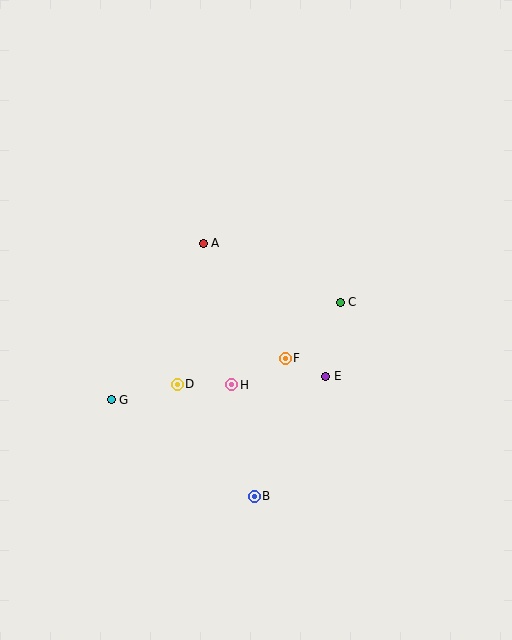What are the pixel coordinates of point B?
Point B is at (254, 496).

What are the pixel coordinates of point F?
Point F is at (285, 358).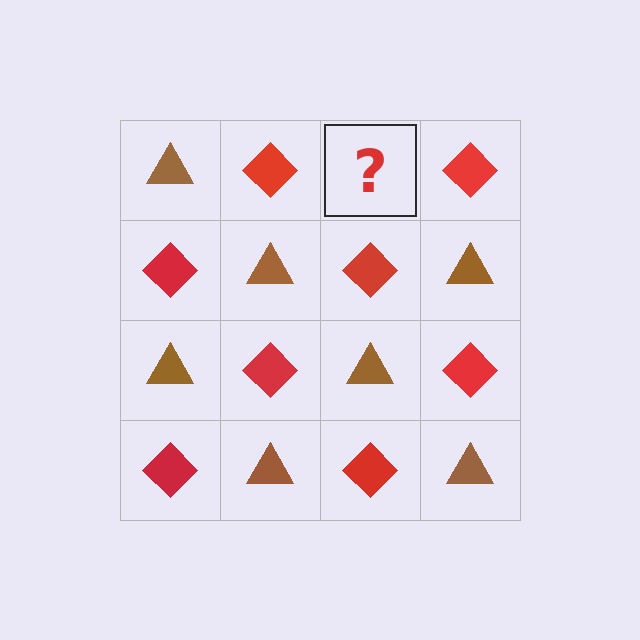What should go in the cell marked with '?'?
The missing cell should contain a brown triangle.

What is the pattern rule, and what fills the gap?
The rule is that it alternates brown triangle and red diamond in a checkerboard pattern. The gap should be filled with a brown triangle.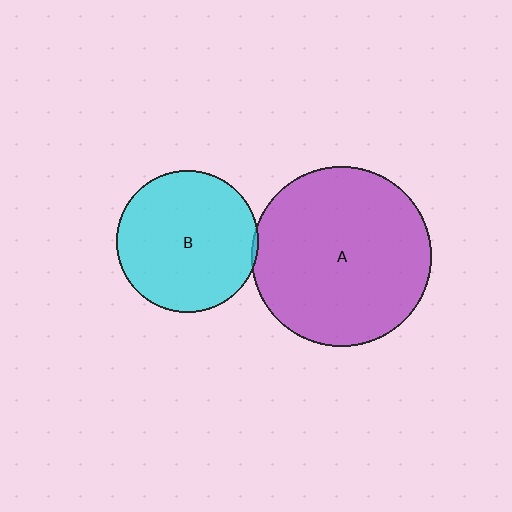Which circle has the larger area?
Circle A (purple).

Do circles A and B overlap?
Yes.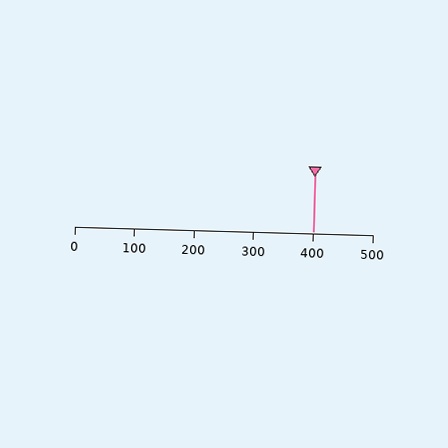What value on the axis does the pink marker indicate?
The marker indicates approximately 400.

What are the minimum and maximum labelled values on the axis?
The axis runs from 0 to 500.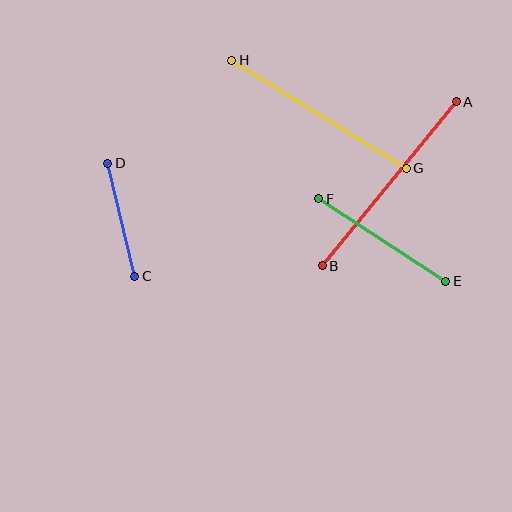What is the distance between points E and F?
The distance is approximately 151 pixels.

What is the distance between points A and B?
The distance is approximately 212 pixels.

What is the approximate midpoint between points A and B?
The midpoint is at approximately (389, 184) pixels.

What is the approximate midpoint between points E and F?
The midpoint is at approximately (382, 240) pixels.